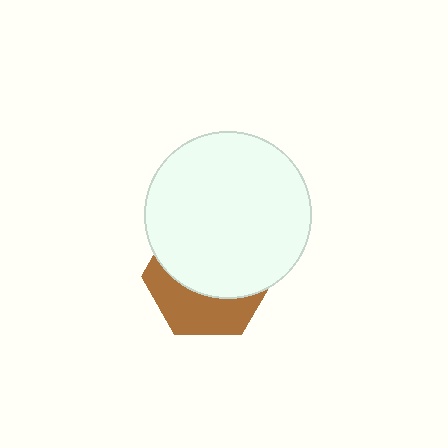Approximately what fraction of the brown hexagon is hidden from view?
Roughly 62% of the brown hexagon is hidden behind the white circle.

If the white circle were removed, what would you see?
You would see the complete brown hexagon.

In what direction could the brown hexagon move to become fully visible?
The brown hexagon could move down. That would shift it out from behind the white circle entirely.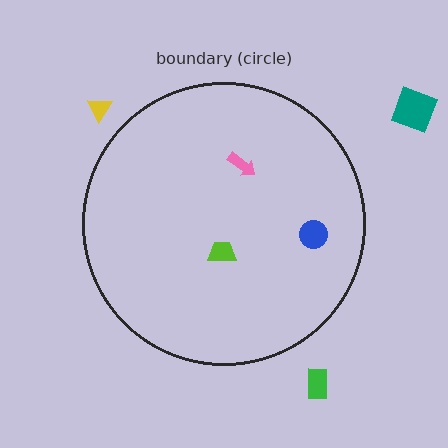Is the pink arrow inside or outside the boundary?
Inside.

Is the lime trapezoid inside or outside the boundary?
Inside.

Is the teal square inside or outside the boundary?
Outside.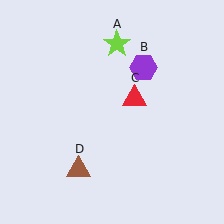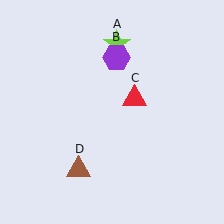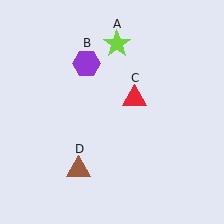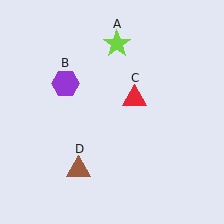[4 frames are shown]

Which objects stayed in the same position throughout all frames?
Lime star (object A) and red triangle (object C) and brown triangle (object D) remained stationary.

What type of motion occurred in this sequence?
The purple hexagon (object B) rotated counterclockwise around the center of the scene.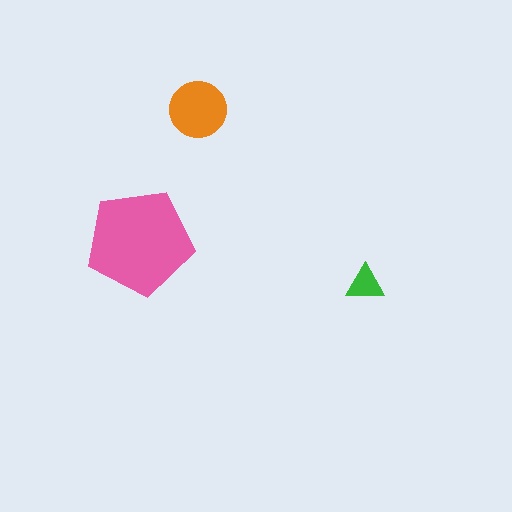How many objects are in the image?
There are 3 objects in the image.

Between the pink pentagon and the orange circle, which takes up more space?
The pink pentagon.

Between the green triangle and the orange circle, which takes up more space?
The orange circle.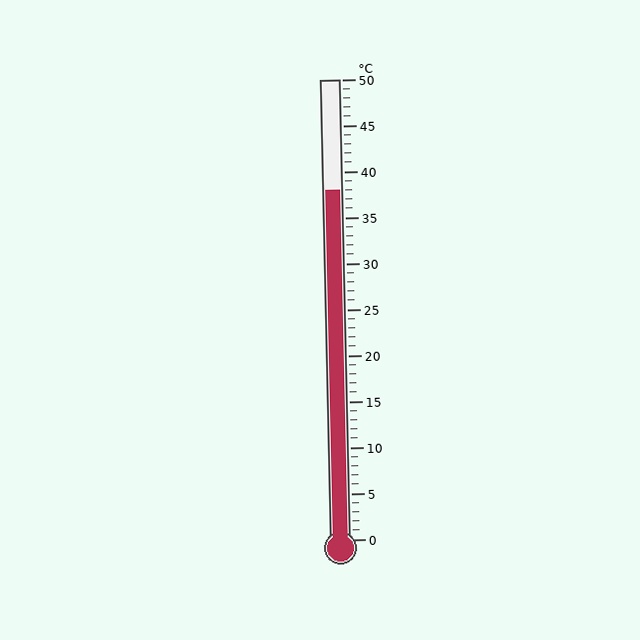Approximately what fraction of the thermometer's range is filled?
The thermometer is filled to approximately 75% of its range.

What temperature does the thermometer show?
The thermometer shows approximately 38°C.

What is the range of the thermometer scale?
The thermometer scale ranges from 0°C to 50°C.